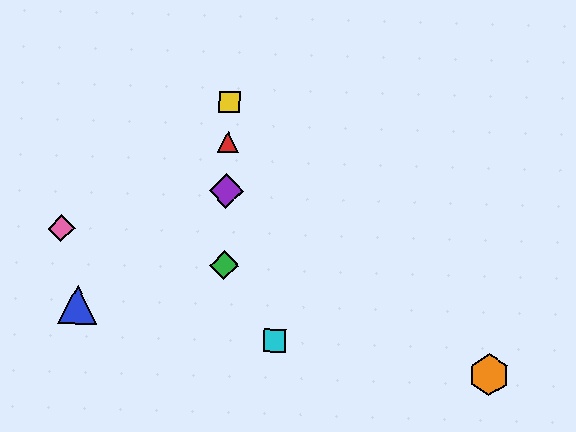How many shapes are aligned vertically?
4 shapes (the red triangle, the green diamond, the yellow square, the purple diamond) are aligned vertically.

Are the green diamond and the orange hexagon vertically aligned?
No, the green diamond is at x≈224 and the orange hexagon is at x≈489.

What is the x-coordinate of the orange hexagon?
The orange hexagon is at x≈489.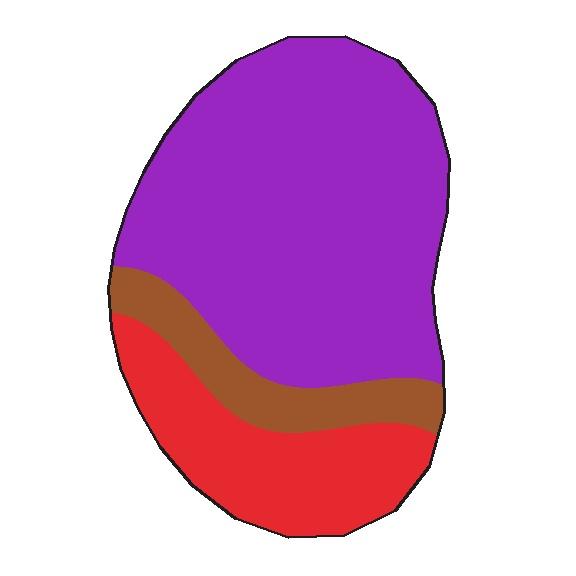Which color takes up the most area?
Purple, at roughly 65%.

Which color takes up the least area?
Brown, at roughly 15%.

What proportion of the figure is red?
Red takes up about one quarter (1/4) of the figure.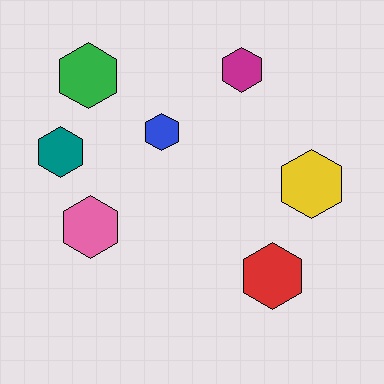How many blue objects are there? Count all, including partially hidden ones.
There is 1 blue object.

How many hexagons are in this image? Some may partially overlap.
There are 7 hexagons.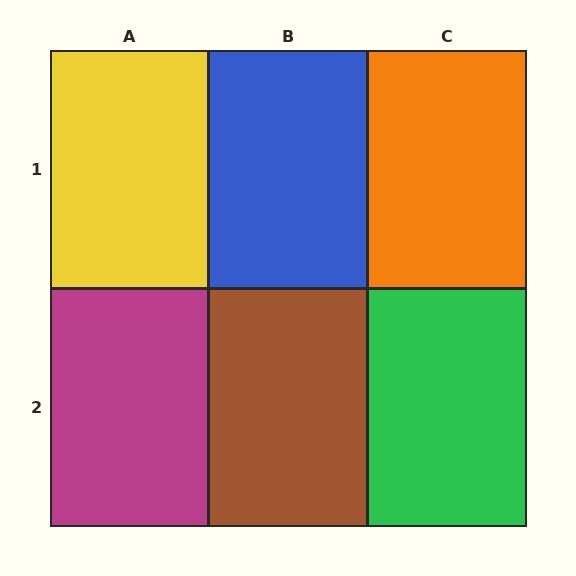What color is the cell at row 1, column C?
Orange.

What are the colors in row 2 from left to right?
Magenta, brown, green.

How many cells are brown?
1 cell is brown.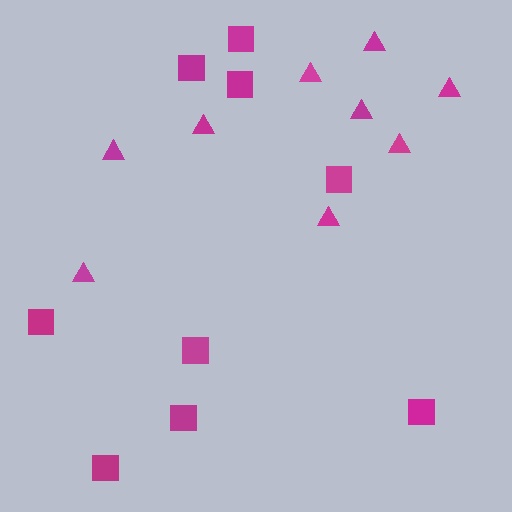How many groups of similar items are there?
There are 2 groups: one group of triangles (9) and one group of squares (9).